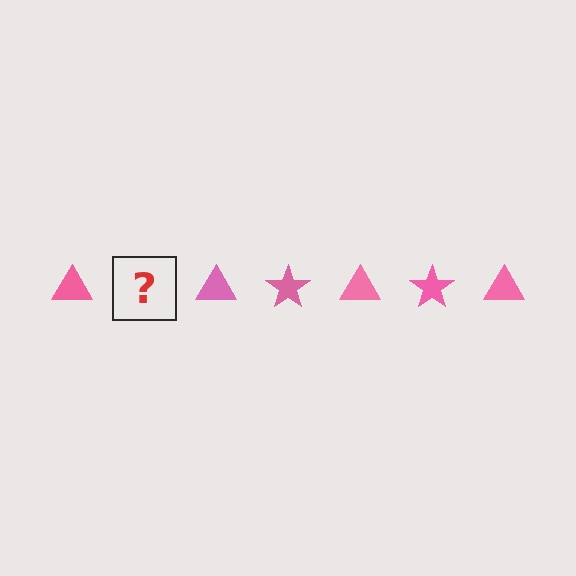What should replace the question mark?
The question mark should be replaced with a pink star.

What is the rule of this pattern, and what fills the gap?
The rule is that the pattern cycles through triangle, star shapes in pink. The gap should be filled with a pink star.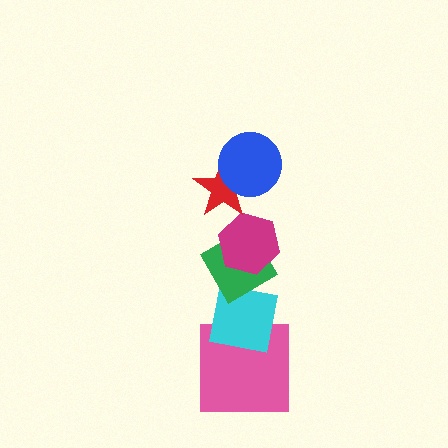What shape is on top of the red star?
The blue circle is on top of the red star.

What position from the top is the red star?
The red star is 2nd from the top.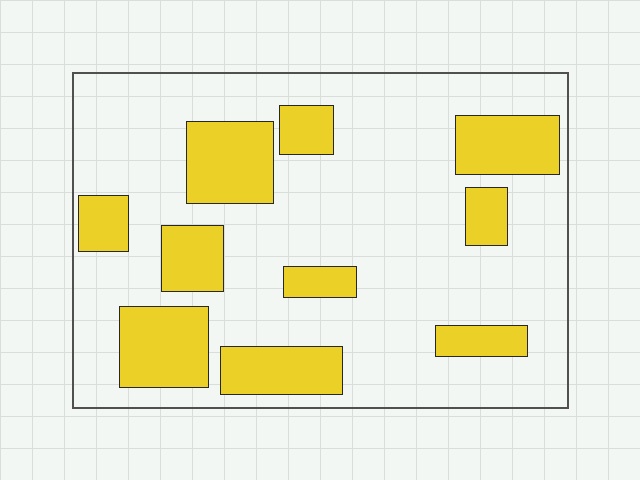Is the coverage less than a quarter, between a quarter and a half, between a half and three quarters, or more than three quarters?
Between a quarter and a half.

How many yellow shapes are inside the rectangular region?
10.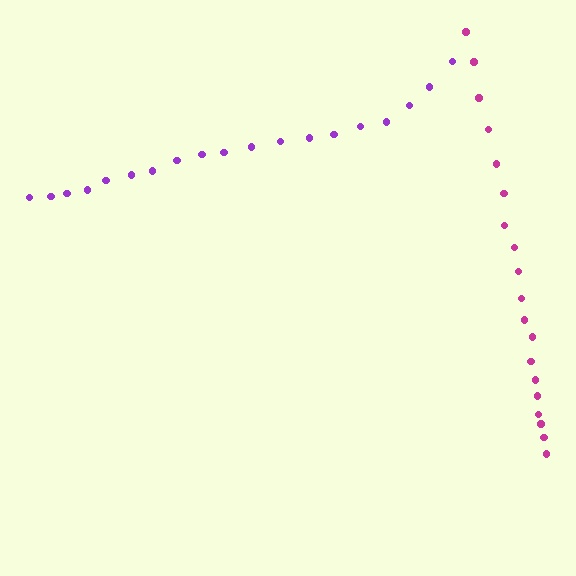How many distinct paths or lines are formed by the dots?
There are 2 distinct paths.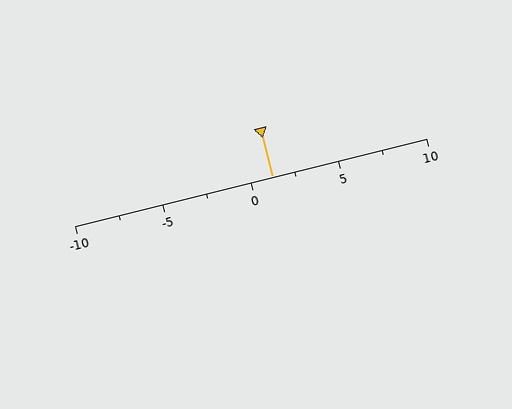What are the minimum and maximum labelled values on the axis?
The axis runs from -10 to 10.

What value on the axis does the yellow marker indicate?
The marker indicates approximately 1.2.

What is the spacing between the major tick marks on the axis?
The major ticks are spaced 5 apart.